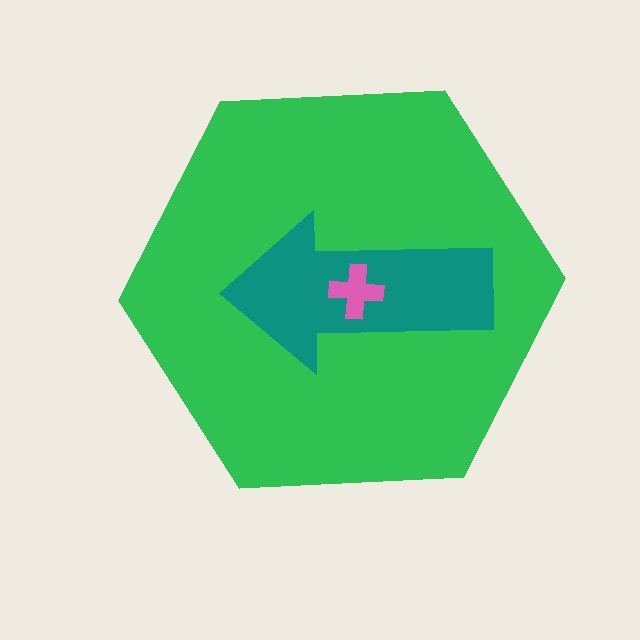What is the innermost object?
The pink cross.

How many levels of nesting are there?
3.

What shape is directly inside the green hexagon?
The teal arrow.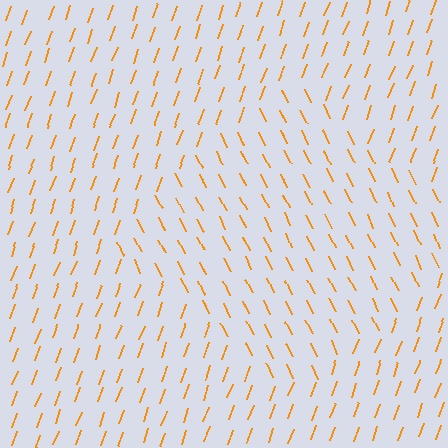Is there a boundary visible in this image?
Yes, there is a texture boundary formed by a change in line orientation.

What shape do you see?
I see a diamond.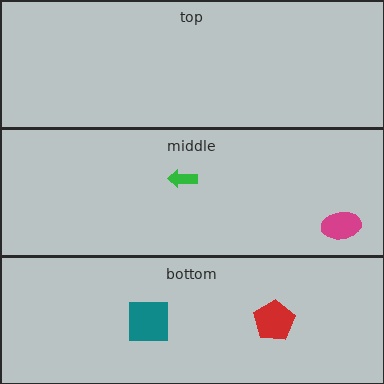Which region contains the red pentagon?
The bottom region.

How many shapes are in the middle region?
2.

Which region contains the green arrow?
The middle region.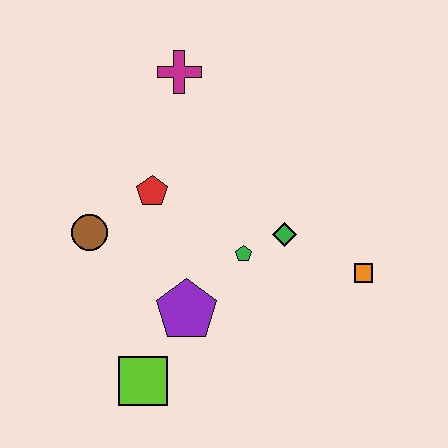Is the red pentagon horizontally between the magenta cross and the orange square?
No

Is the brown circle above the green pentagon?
Yes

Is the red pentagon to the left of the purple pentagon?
Yes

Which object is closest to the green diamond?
The green pentagon is closest to the green diamond.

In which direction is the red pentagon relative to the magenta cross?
The red pentagon is below the magenta cross.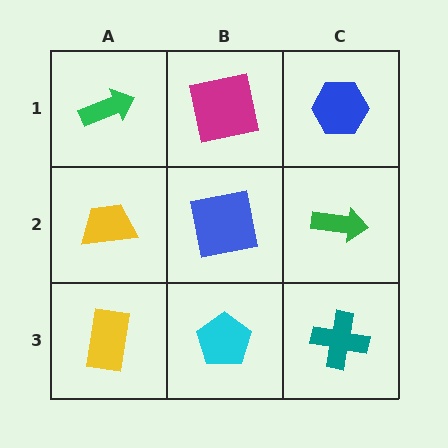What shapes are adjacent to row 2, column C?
A blue hexagon (row 1, column C), a teal cross (row 3, column C), a blue square (row 2, column B).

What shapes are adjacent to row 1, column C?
A green arrow (row 2, column C), a magenta square (row 1, column B).